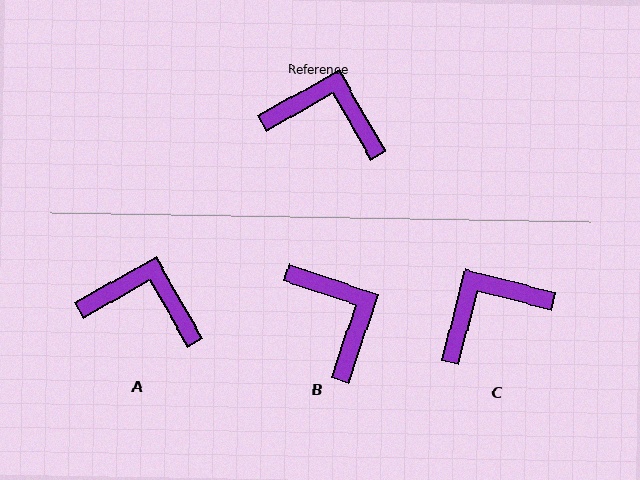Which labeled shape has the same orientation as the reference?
A.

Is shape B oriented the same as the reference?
No, it is off by about 49 degrees.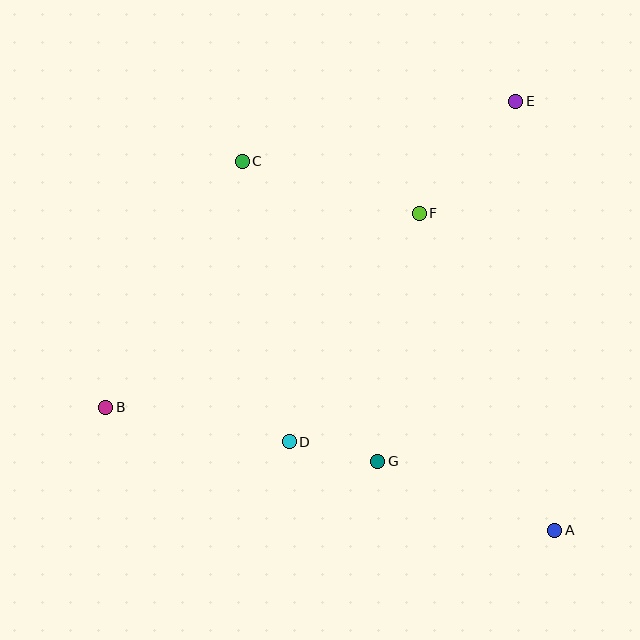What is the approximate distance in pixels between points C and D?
The distance between C and D is approximately 284 pixels.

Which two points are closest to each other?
Points D and G are closest to each other.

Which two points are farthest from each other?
Points B and E are farthest from each other.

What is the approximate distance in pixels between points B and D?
The distance between B and D is approximately 187 pixels.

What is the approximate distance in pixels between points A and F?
The distance between A and F is approximately 345 pixels.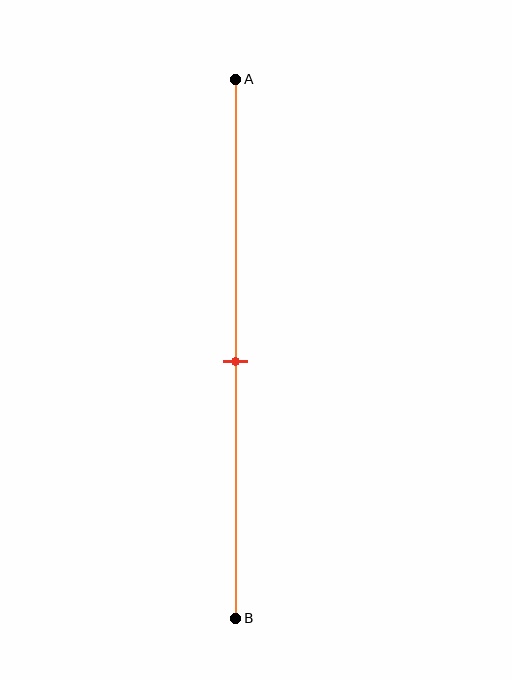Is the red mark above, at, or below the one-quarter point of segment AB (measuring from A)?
The red mark is below the one-quarter point of segment AB.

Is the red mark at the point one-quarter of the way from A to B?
No, the mark is at about 50% from A, not at the 25% one-quarter point.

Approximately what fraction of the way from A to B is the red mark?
The red mark is approximately 50% of the way from A to B.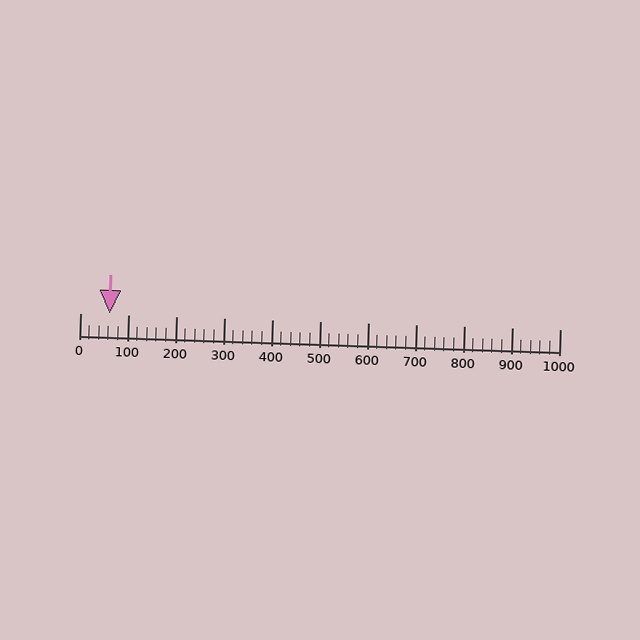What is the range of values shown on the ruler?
The ruler shows values from 0 to 1000.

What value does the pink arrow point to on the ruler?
The pink arrow points to approximately 62.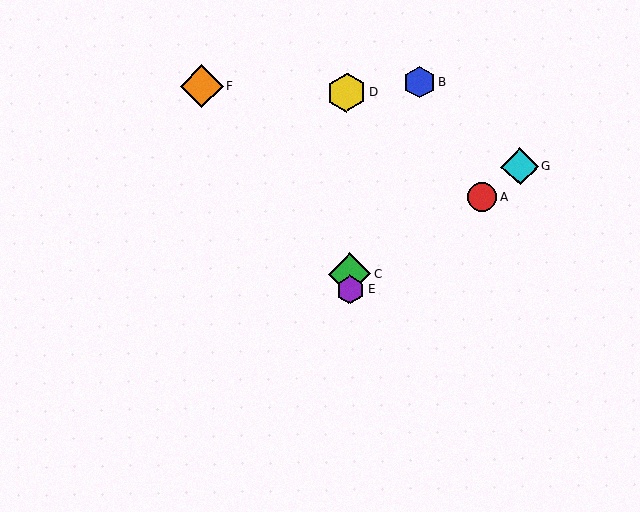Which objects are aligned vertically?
Objects C, D, E are aligned vertically.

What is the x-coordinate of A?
Object A is at x≈482.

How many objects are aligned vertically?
3 objects (C, D, E) are aligned vertically.